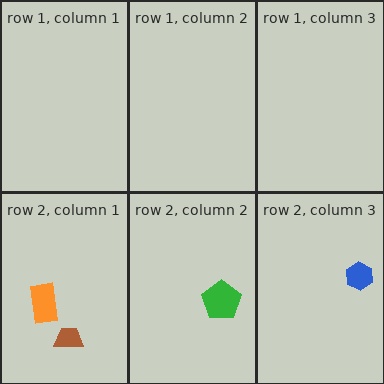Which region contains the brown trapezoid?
The row 2, column 1 region.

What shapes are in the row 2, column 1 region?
The orange rectangle, the brown trapezoid.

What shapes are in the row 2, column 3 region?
The blue hexagon.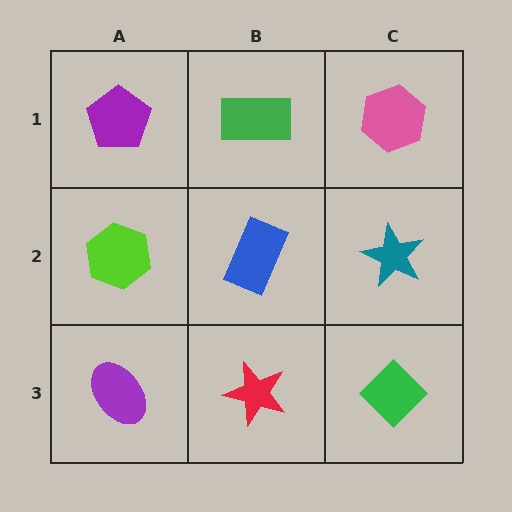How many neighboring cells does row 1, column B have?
3.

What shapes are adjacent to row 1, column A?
A lime hexagon (row 2, column A), a green rectangle (row 1, column B).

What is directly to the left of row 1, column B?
A purple pentagon.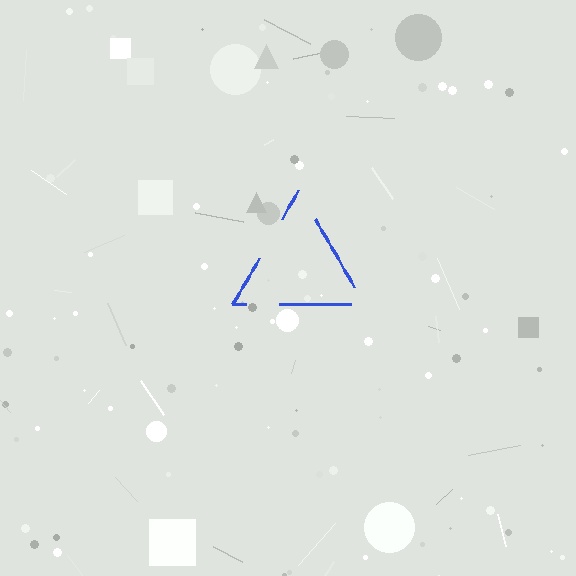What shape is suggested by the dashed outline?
The dashed outline suggests a triangle.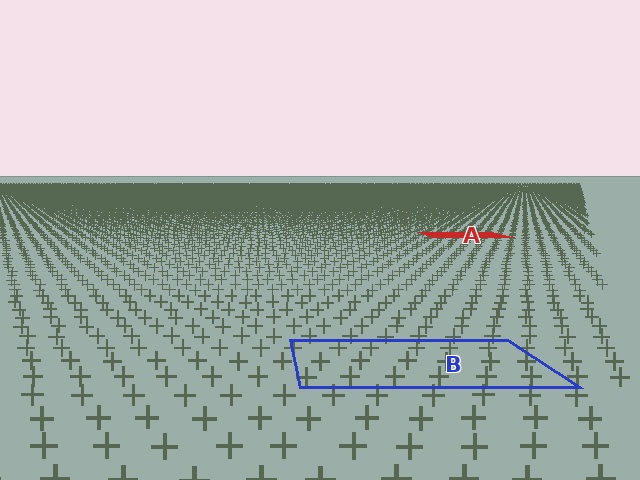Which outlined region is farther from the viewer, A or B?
Region A is farther from the viewer — the texture elements inside it appear smaller and more densely packed.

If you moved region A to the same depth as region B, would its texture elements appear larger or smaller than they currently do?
They would appear larger. At a closer depth, the same texture elements are projected at a bigger on-screen size.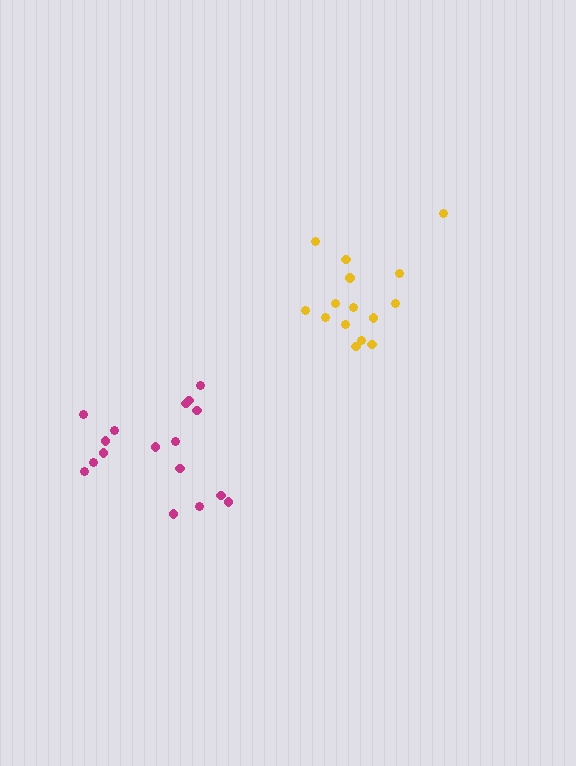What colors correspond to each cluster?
The clusters are colored: yellow, magenta.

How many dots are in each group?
Group 1: 15 dots, Group 2: 17 dots (32 total).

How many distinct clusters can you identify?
There are 2 distinct clusters.